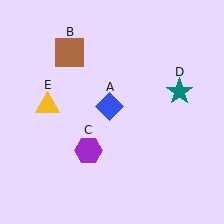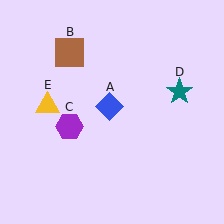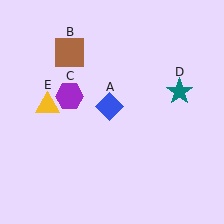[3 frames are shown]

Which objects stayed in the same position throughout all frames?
Blue diamond (object A) and brown square (object B) and teal star (object D) and yellow triangle (object E) remained stationary.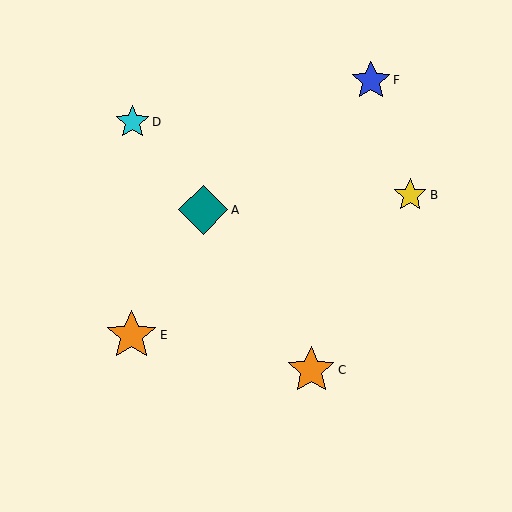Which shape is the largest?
The orange star (labeled E) is the largest.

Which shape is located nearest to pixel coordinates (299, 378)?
The orange star (labeled C) at (311, 370) is nearest to that location.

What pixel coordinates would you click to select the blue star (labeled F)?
Click at (371, 80) to select the blue star F.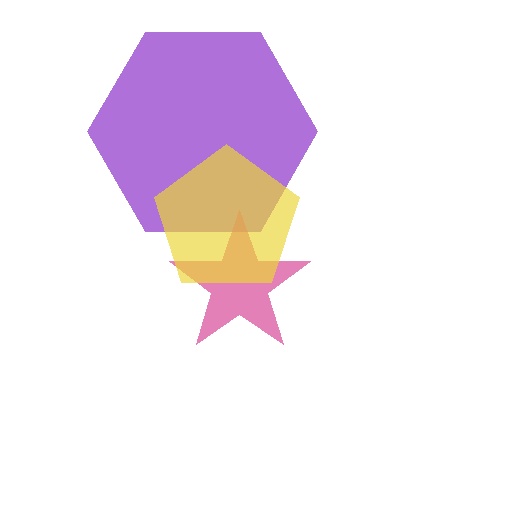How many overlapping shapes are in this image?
There are 3 overlapping shapes in the image.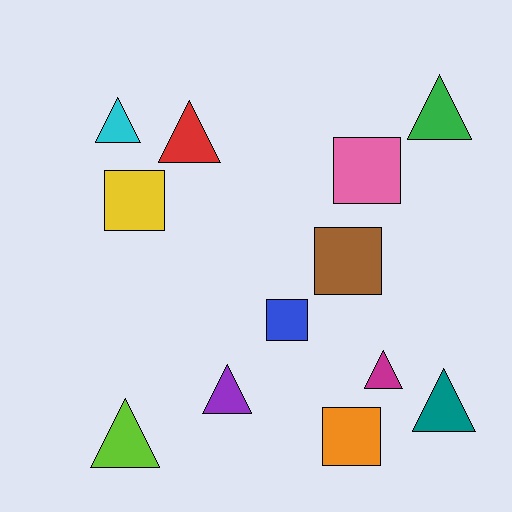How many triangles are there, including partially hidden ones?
There are 7 triangles.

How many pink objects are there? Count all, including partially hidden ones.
There is 1 pink object.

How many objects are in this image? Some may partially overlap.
There are 12 objects.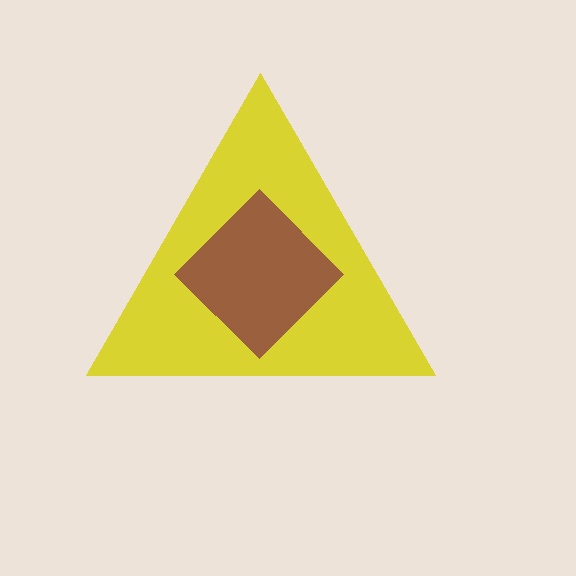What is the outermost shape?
The yellow triangle.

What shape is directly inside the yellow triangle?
The brown diamond.